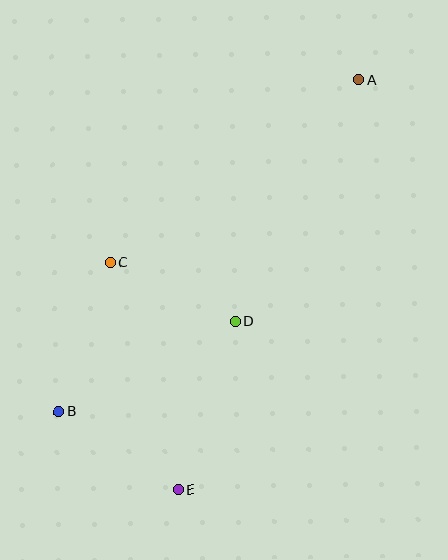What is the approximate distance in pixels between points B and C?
The distance between B and C is approximately 158 pixels.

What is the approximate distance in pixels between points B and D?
The distance between B and D is approximately 198 pixels.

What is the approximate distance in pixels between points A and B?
The distance between A and B is approximately 448 pixels.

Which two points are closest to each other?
Points C and D are closest to each other.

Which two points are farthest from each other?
Points A and E are farthest from each other.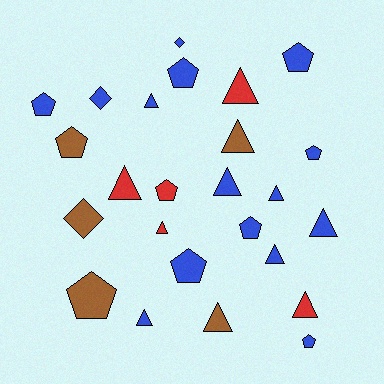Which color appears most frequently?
Blue, with 15 objects.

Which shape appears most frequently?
Triangle, with 12 objects.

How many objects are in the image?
There are 25 objects.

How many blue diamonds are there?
There are 2 blue diamonds.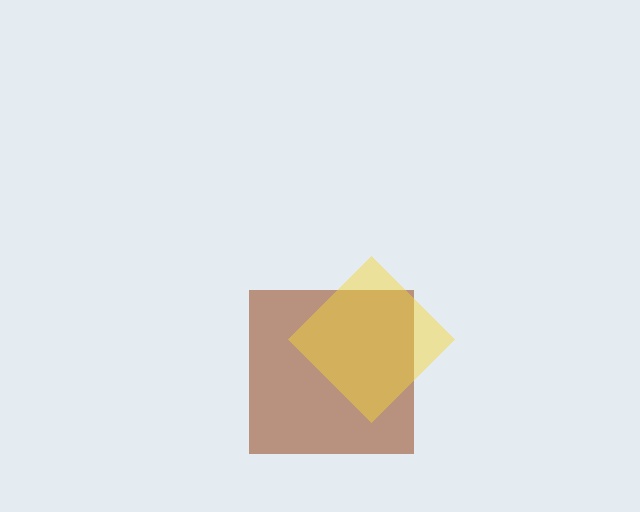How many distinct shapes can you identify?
There are 2 distinct shapes: a brown square, a yellow diamond.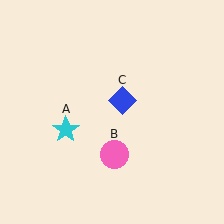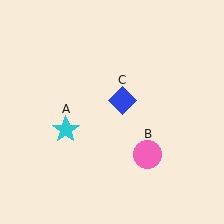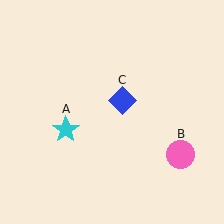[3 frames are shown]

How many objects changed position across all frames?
1 object changed position: pink circle (object B).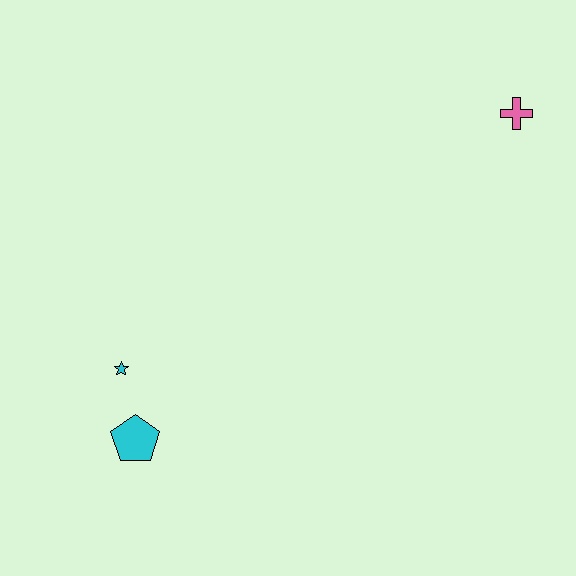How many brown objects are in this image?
There are no brown objects.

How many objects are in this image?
There are 3 objects.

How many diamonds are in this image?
There are no diamonds.